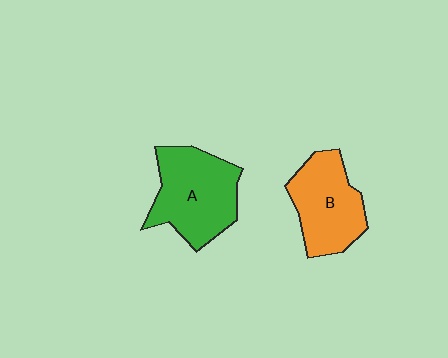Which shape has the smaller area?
Shape B (orange).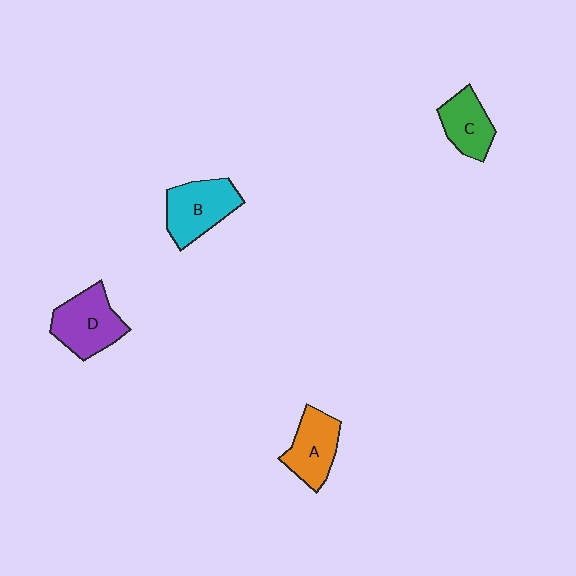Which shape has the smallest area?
Shape C (green).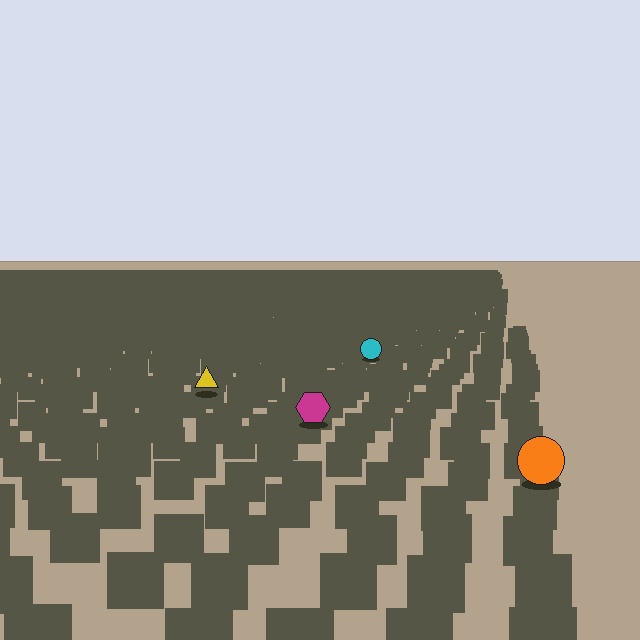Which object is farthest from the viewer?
The cyan circle is farthest from the viewer. It appears smaller and the ground texture around it is denser.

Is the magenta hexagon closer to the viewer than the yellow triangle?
Yes. The magenta hexagon is closer — you can tell from the texture gradient: the ground texture is coarser near it.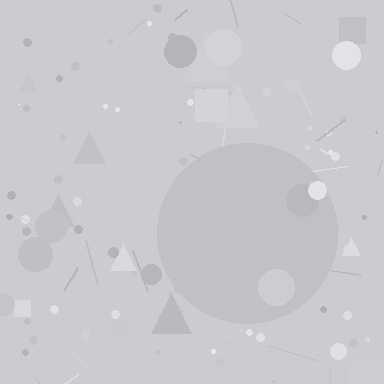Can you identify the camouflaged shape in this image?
The camouflaged shape is a circle.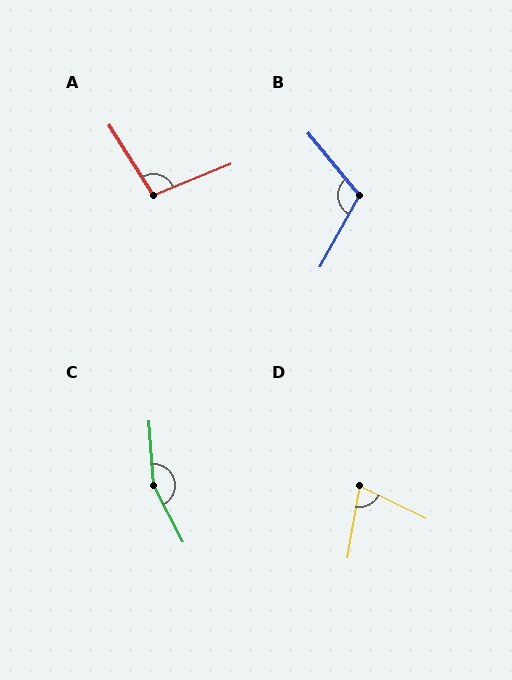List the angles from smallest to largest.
D (74°), A (100°), B (112°), C (156°).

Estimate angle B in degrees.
Approximately 112 degrees.